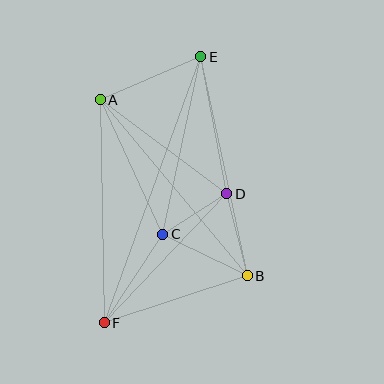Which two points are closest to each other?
Points C and D are closest to each other.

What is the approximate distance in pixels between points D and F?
The distance between D and F is approximately 178 pixels.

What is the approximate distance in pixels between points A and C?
The distance between A and C is approximately 148 pixels.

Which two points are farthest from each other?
Points E and F are farthest from each other.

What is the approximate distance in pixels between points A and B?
The distance between A and B is approximately 229 pixels.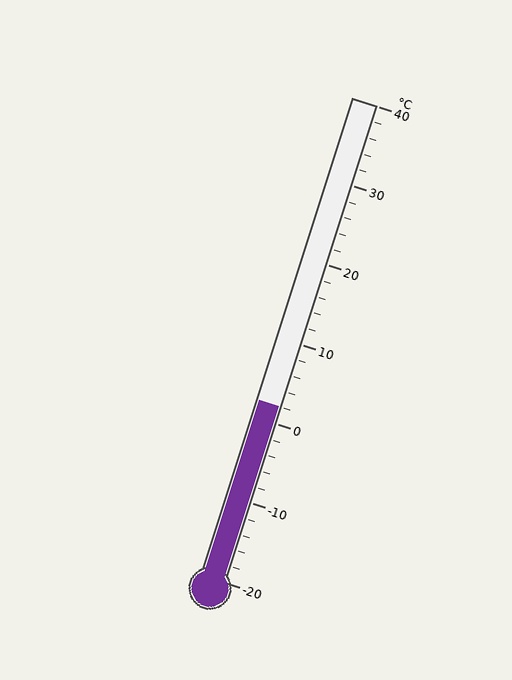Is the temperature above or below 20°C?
The temperature is below 20°C.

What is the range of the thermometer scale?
The thermometer scale ranges from -20°C to 40°C.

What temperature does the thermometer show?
The thermometer shows approximately 2°C.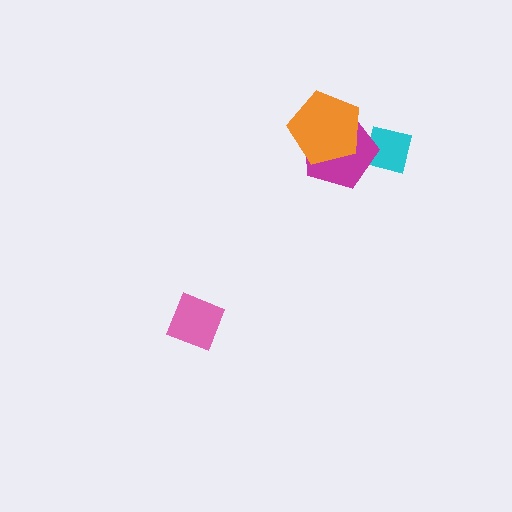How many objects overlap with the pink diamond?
0 objects overlap with the pink diamond.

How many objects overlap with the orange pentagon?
1 object overlaps with the orange pentagon.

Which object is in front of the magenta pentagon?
The orange pentagon is in front of the magenta pentagon.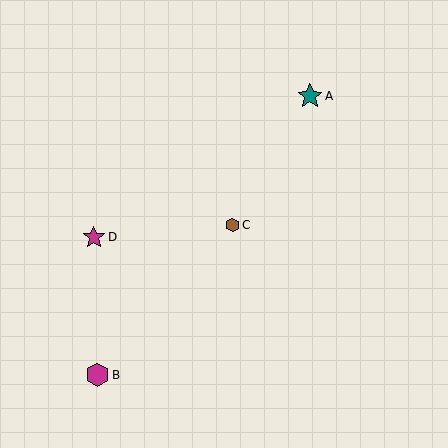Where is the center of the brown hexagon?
The center of the brown hexagon is at (232, 225).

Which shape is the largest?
The teal star (labeled A) is the largest.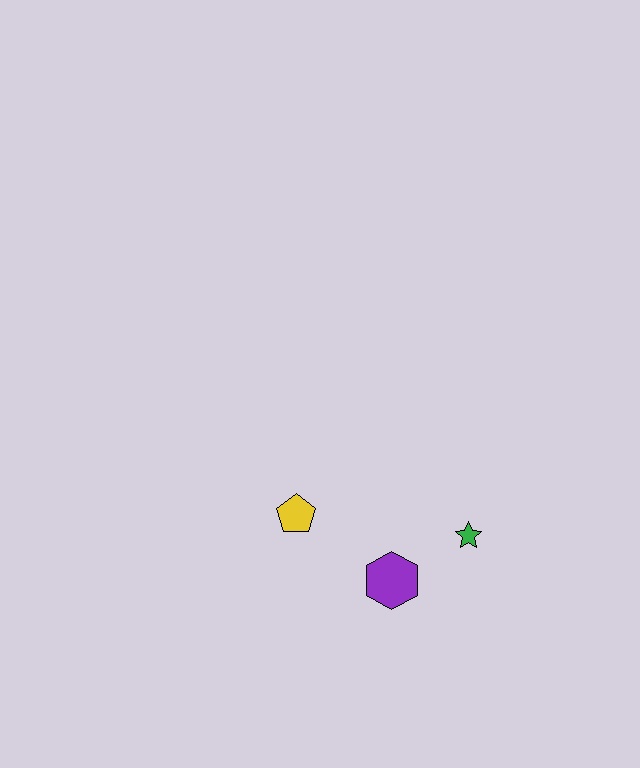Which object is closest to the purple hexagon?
The green star is closest to the purple hexagon.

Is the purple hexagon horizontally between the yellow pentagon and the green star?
Yes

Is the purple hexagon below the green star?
Yes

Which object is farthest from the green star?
The yellow pentagon is farthest from the green star.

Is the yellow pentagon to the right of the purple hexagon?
No